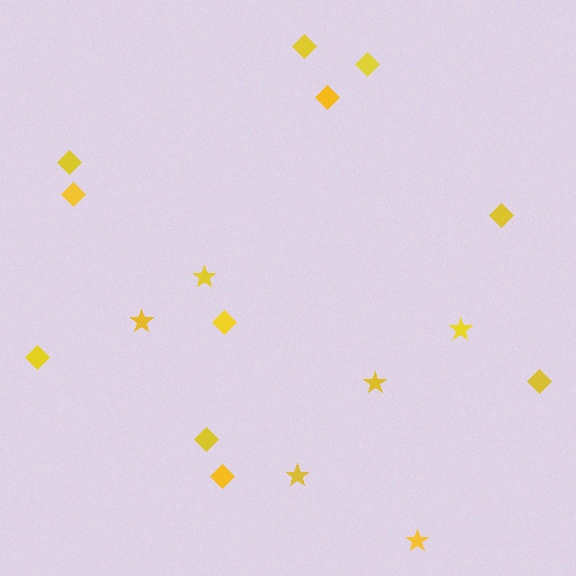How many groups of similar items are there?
There are 2 groups: one group of diamonds (11) and one group of stars (6).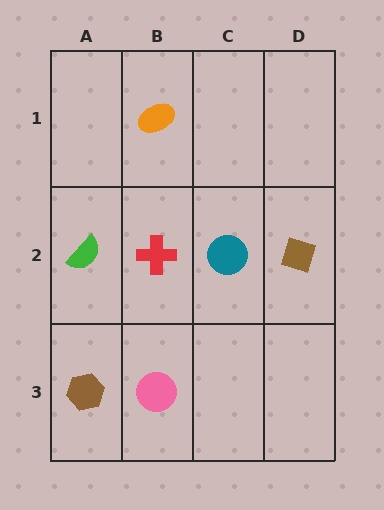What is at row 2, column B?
A red cross.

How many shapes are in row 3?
2 shapes.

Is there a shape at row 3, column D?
No, that cell is empty.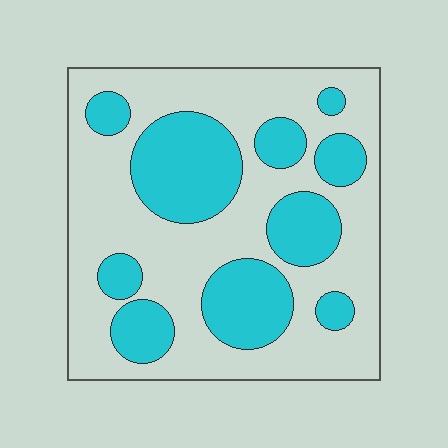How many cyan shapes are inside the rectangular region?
10.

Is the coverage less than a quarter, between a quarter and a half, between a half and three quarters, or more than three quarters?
Between a quarter and a half.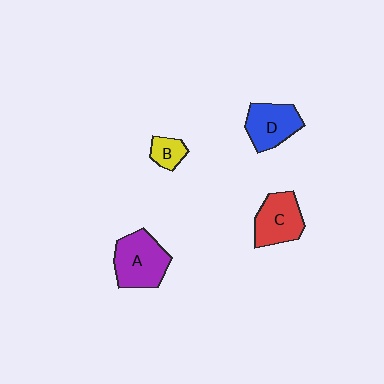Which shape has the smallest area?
Shape B (yellow).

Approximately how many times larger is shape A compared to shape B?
Approximately 2.6 times.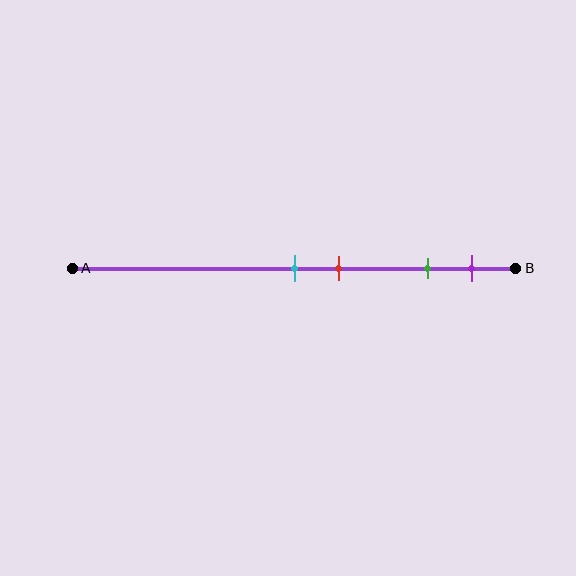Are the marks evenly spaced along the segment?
No, the marks are not evenly spaced.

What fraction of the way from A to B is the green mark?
The green mark is approximately 80% (0.8) of the way from A to B.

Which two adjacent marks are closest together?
The cyan and red marks are the closest adjacent pair.